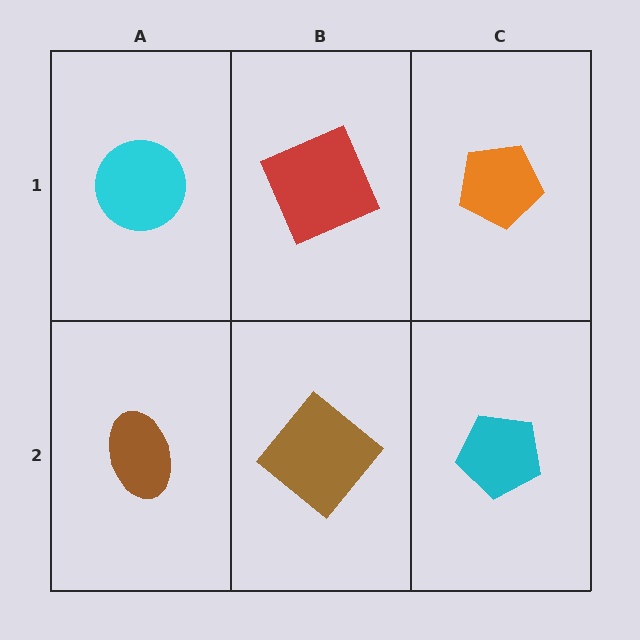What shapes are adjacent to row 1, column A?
A brown ellipse (row 2, column A), a red square (row 1, column B).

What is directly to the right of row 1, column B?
An orange pentagon.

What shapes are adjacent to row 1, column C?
A cyan pentagon (row 2, column C), a red square (row 1, column B).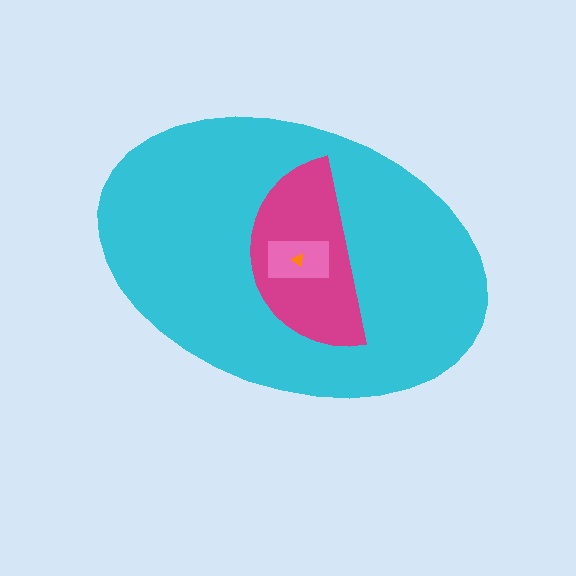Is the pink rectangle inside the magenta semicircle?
Yes.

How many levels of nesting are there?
4.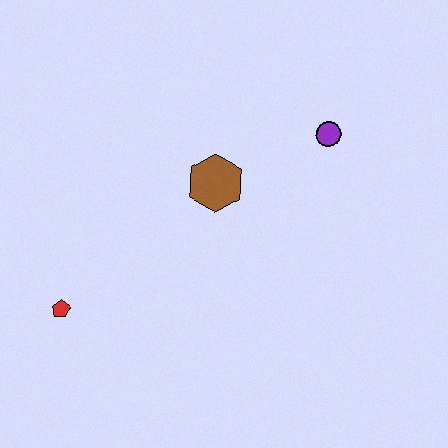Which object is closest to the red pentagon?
The brown hexagon is closest to the red pentagon.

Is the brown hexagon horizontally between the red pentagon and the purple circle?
Yes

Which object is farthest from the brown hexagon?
The red pentagon is farthest from the brown hexagon.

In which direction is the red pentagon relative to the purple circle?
The red pentagon is to the left of the purple circle.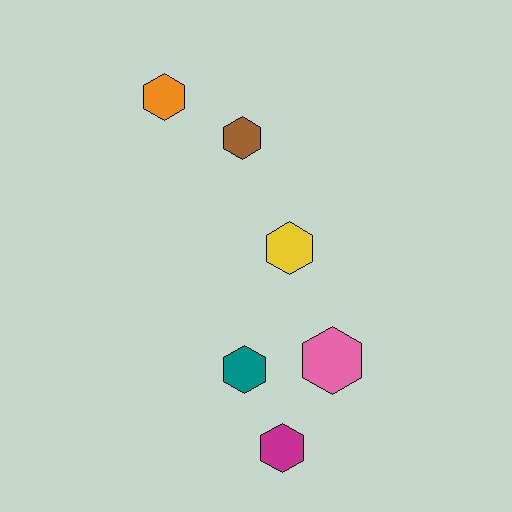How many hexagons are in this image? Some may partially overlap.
There are 6 hexagons.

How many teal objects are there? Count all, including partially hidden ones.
There is 1 teal object.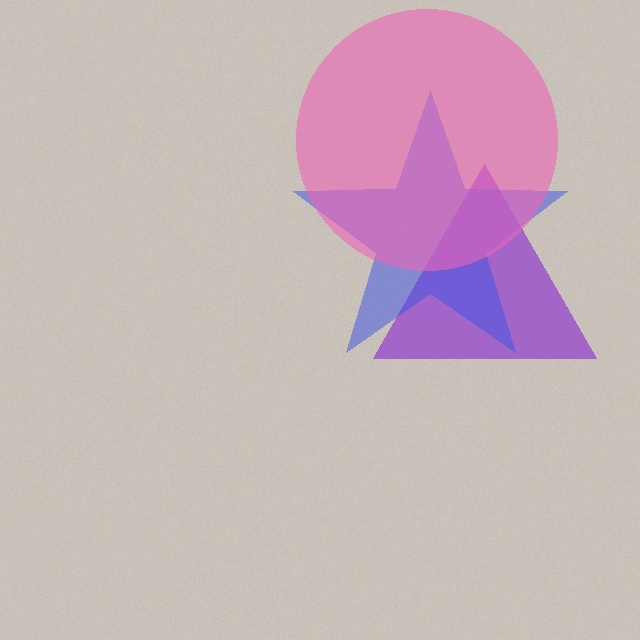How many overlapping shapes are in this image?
There are 3 overlapping shapes in the image.